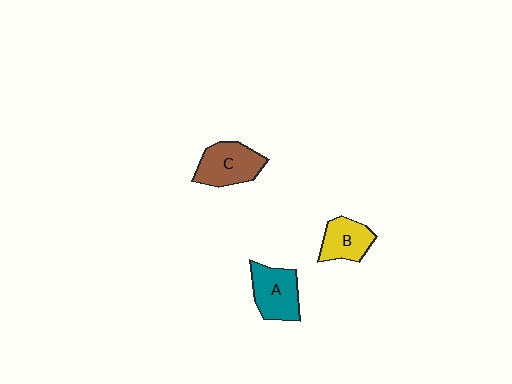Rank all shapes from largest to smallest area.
From largest to smallest: C (brown), A (teal), B (yellow).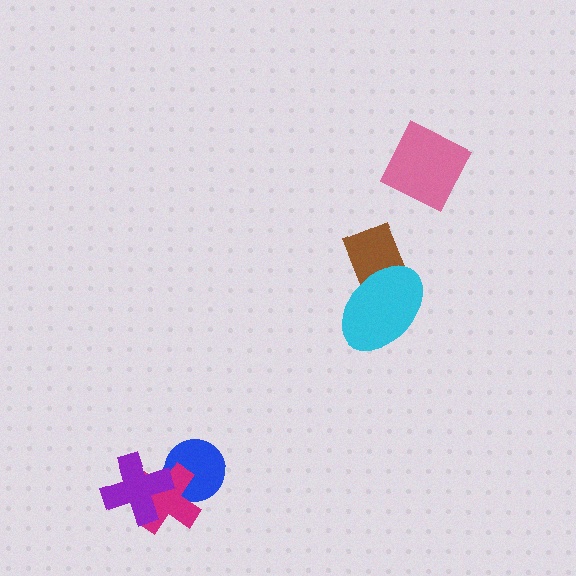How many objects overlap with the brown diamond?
1 object overlaps with the brown diamond.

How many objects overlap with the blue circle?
2 objects overlap with the blue circle.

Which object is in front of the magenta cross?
The purple cross is in front of the magenta cross.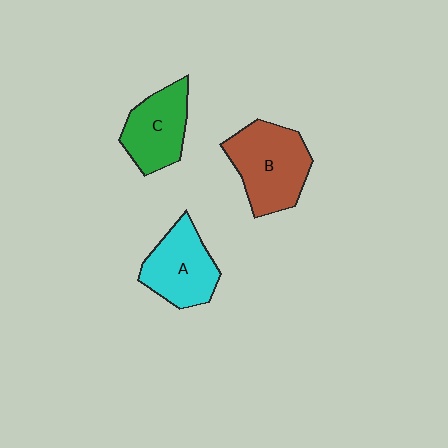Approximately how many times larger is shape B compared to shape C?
Approximately 1.3 times.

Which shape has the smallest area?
Shape C (green).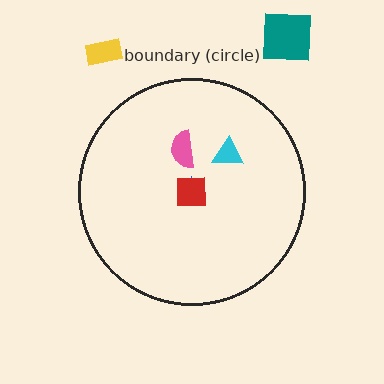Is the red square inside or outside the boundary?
Inside.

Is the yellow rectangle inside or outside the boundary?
Outside.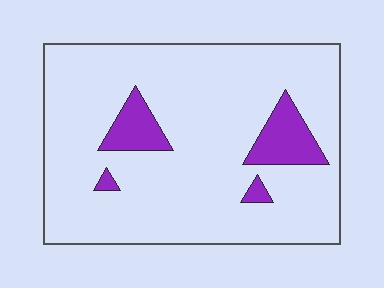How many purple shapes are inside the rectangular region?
4.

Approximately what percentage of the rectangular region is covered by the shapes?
Approximately 10%.